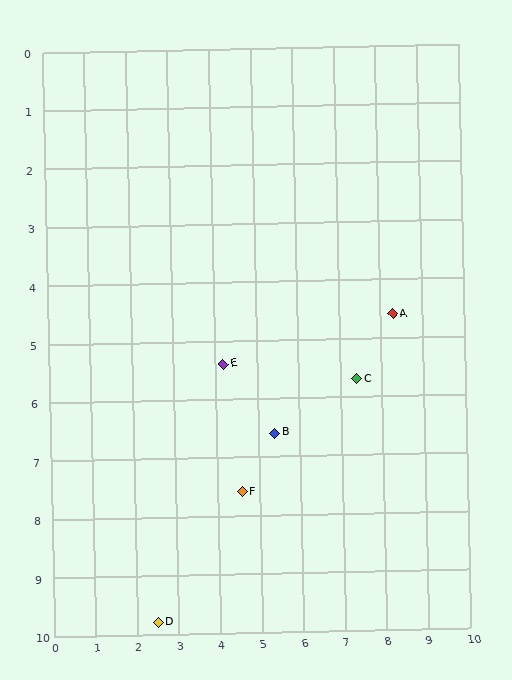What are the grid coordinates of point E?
Point E is at approximately (4.2, 5.4).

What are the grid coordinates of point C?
Point C is at approximately (7.4, 5.7).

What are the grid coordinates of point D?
Point D is at approximately (2.5, 9.8).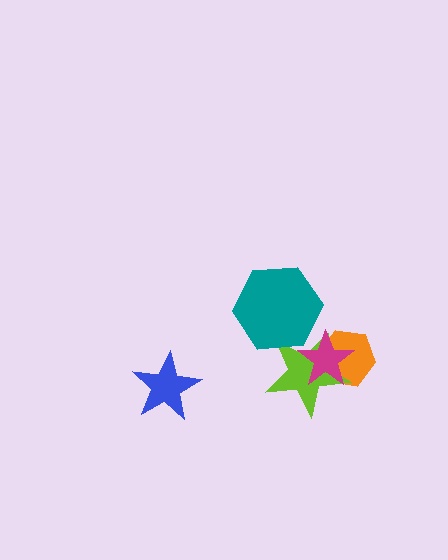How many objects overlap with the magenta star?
2 objects overlap with the magenta star.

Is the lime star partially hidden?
Yes, it is partially covered by another shape.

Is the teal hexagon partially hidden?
No, no other shape covers it.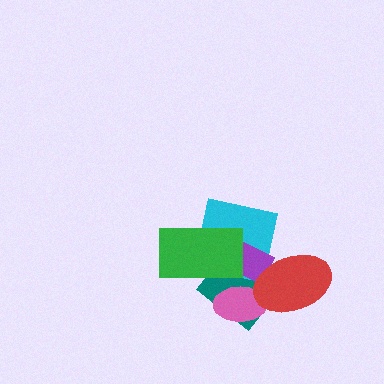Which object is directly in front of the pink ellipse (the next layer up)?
The cyan square is directly in front of the pink ellipse.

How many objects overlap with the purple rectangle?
5 objects overlap with the purple rectangle.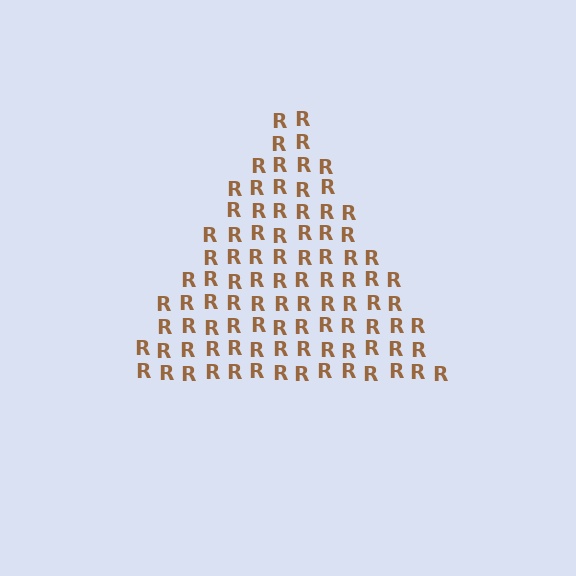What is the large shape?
The large shape is a triangle.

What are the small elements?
The small elements are letter R's.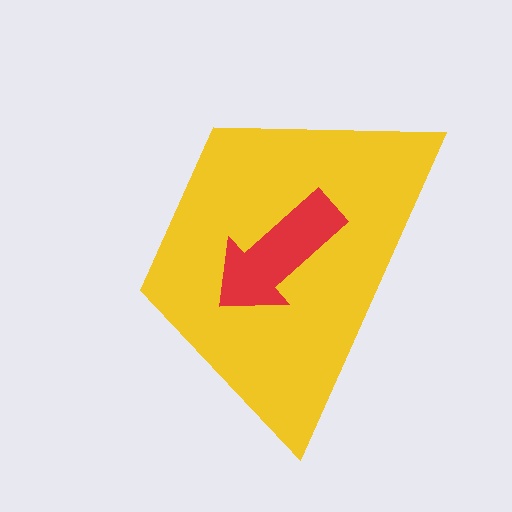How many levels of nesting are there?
2.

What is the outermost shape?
The yellow trapezoid.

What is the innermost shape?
The red arrow.